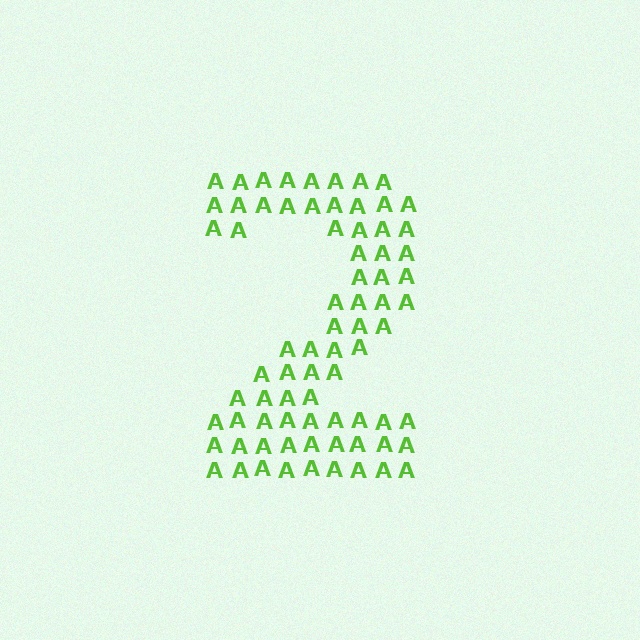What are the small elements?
The small elements are letter A's.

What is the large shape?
The large shape is the digit 2.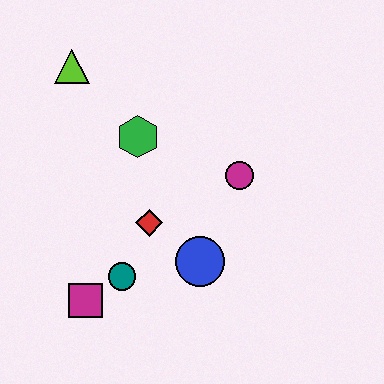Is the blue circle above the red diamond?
No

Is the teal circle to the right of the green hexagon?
No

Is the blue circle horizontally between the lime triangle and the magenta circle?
Yes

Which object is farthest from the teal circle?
The lime triangle is farthest from the teal circle.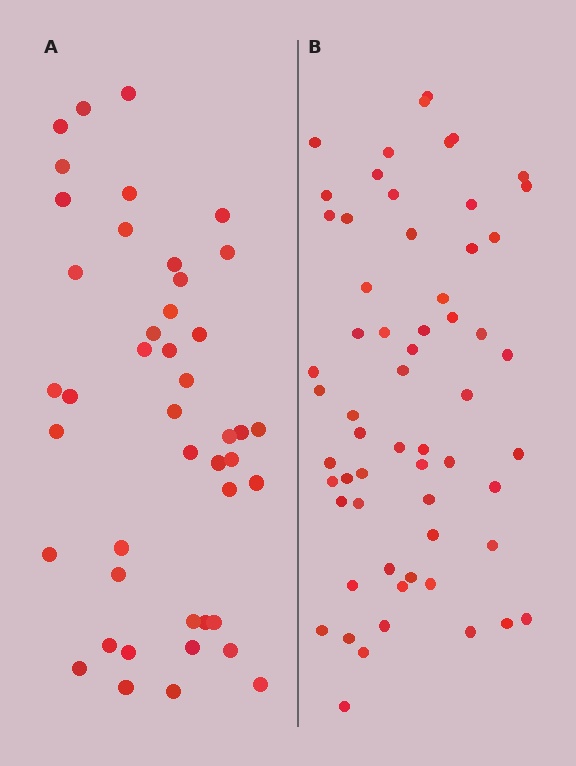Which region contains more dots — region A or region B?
Region B (the right region) has more dots.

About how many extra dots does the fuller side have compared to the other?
Region B has approximately 15 more dots than region A.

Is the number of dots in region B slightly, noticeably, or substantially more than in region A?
Region B has noticeably more, but not dramatically so. The ratio is roughly 1.4 to 1.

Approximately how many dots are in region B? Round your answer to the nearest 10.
About 60 dots.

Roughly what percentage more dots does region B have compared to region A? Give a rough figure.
About 35% more.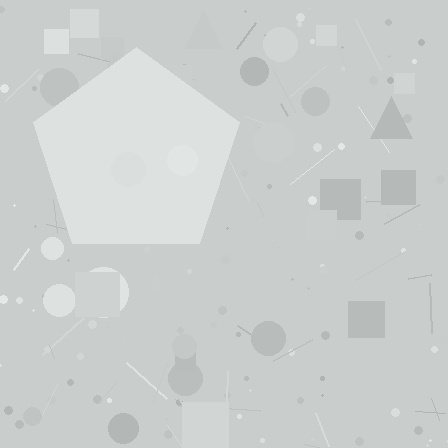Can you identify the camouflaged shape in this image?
The camouflaged shape is a pentagon.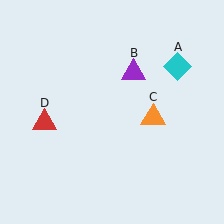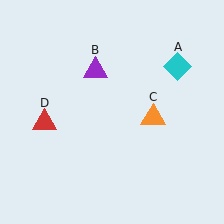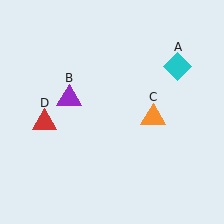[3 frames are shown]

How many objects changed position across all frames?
1 object changed position: purple triangle (object B).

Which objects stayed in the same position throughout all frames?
Cyan diamond (object A) and orange triangle (object C) and red triangle (object D) remained stationary.